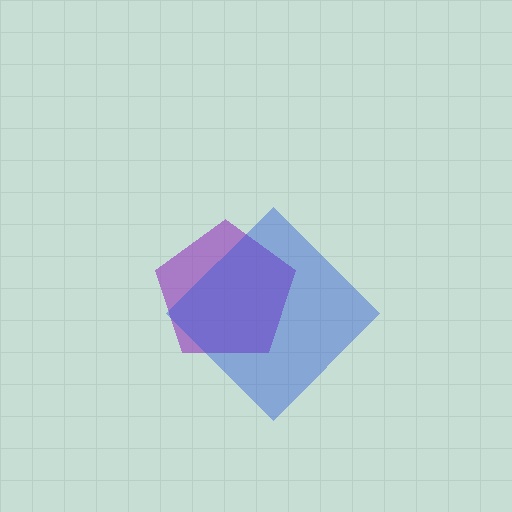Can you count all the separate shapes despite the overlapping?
Yes, there are 2 separate shapes.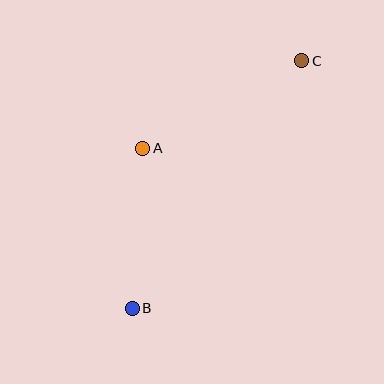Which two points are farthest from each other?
Points B and C are farthest from each other.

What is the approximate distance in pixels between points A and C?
The distance between A and C is approximately 181 pixels.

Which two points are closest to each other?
Points A and B are closest to each other.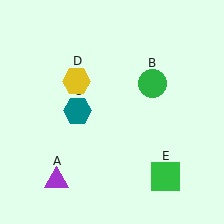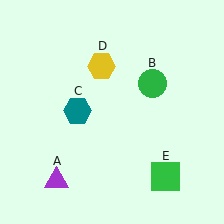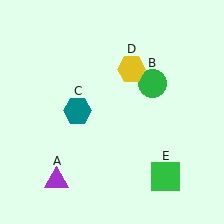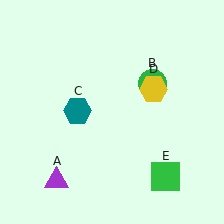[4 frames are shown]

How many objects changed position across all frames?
1 object changed position: yellow hexagon (object D).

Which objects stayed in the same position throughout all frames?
Purple triangle (object A) and green circle (object B) and teal hexagon (object C) and green square (object E) remained stationary.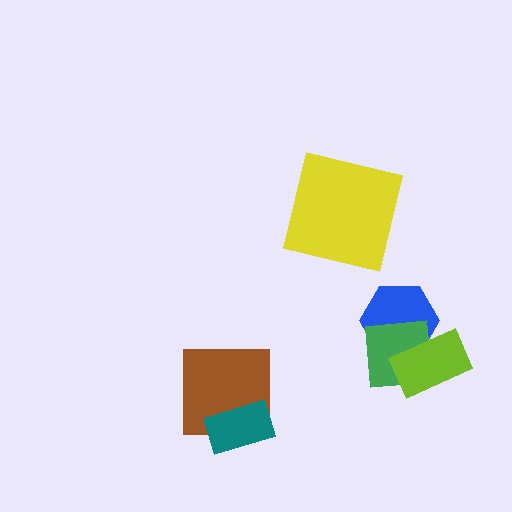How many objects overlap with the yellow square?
0 objects overlap with the yellow square.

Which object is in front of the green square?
The lime rectangle is in front of the green square.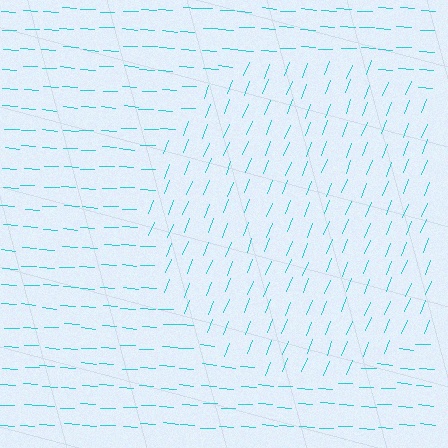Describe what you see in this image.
The image is filled with small cyan line segments. A circle region in the image has lines oriented differently from the surrounding lines, creating a visible texture boundary.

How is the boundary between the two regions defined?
The boundary is defined purely by a change in line orientation (approximately 71 degrees difference). All lines are the same color and thickness.